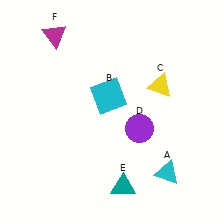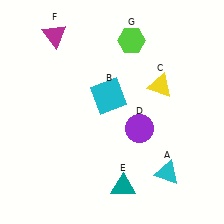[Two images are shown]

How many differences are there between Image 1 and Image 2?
There is 1 difference between the two images.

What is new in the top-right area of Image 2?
A lime hexagon (G) was added in the top-right area of Image 2.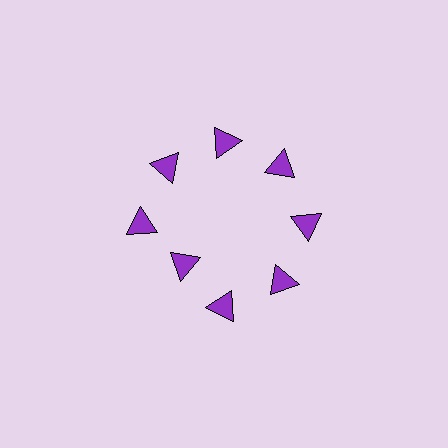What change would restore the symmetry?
The symmetry would be restored by moving it outward, back onto the ring so that all 8 triangles sit at equal angles and equal distance from the center.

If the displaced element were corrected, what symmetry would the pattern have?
It would have 8-fold rotational symmetry — the pattern would map onto itself every 45 degrees.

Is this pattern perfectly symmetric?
No. The 8 purple triangles are arranged in a ring, but one element near the 8 o'clock position is pulled inward toward the center, breaking the 8-fold rotational symmetry.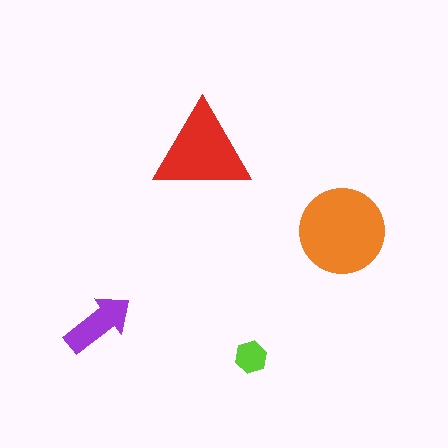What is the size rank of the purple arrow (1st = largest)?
3rd.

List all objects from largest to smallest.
The orange circle, the red triangle, the purple arrow, the lime hexagon.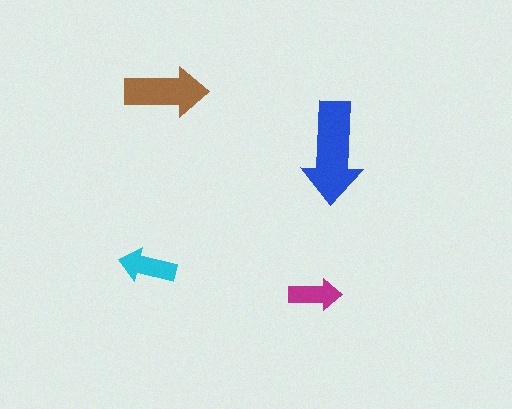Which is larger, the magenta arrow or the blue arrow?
The blue one.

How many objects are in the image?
There are 4 objects in the image.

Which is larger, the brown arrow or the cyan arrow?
The brown one.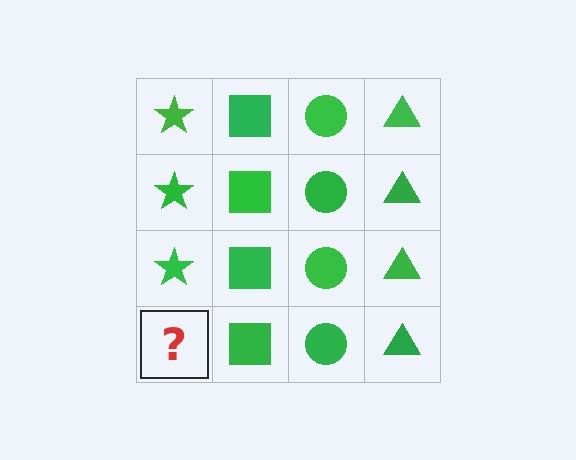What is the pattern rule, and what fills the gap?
The rule is that each column has a consistent shape. The gap should be filled with a green star.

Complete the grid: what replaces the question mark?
The question mark should be replaced with a green star.